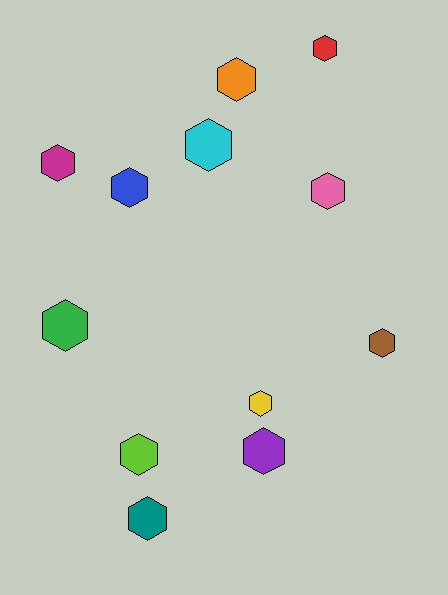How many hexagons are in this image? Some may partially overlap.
There are 12 hexagons.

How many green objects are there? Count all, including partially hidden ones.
There is 1 green object.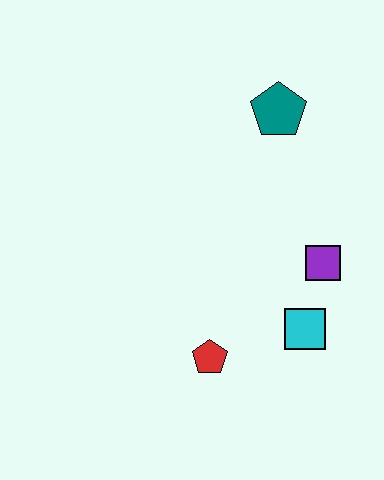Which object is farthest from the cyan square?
The teal pentagon is farthest from the cyan square.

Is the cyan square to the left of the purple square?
Yes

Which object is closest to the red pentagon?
The cyan square is closest to the red pentagon.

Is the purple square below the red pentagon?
No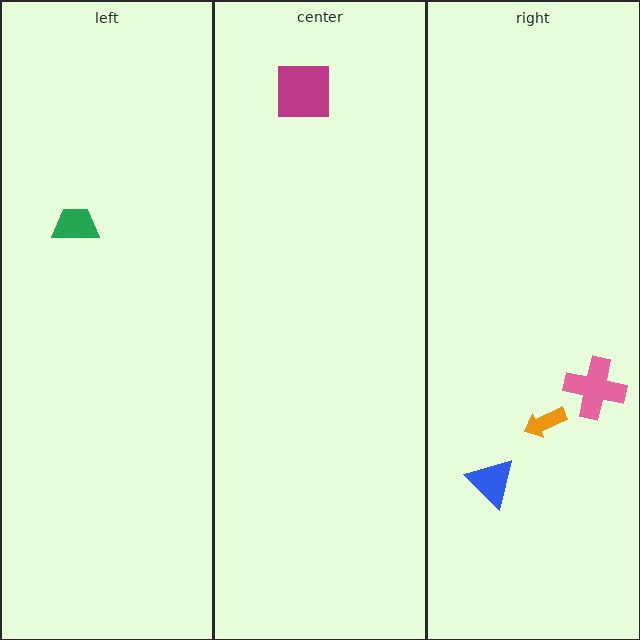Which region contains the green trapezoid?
The left region.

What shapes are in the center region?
The magenta square.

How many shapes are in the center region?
1.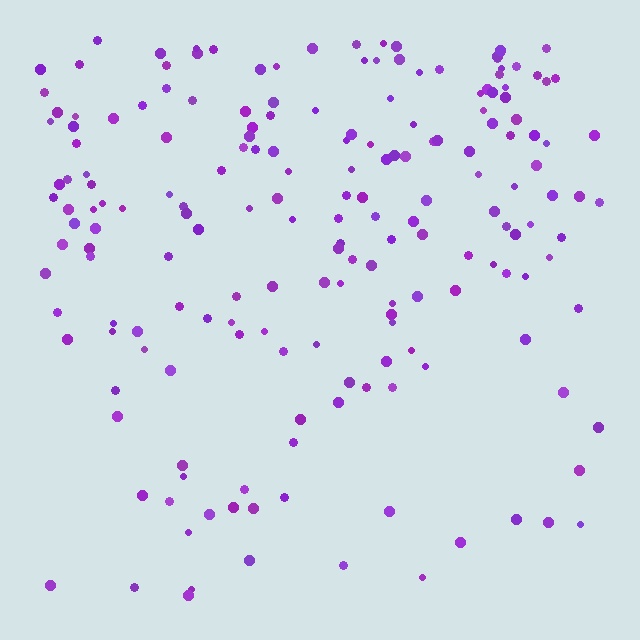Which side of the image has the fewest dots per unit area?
The bottom.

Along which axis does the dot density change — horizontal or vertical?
Vertical.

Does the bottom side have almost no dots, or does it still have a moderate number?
Still a moderate number, just noticeably fewer than the top.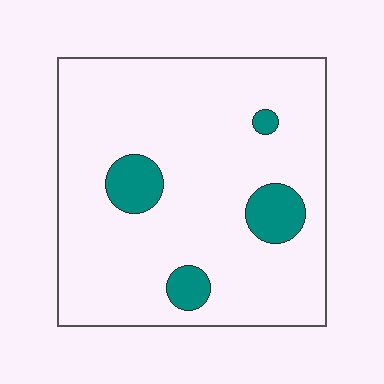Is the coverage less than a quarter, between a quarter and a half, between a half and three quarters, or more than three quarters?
Less than a quarter.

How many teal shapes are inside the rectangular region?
4.